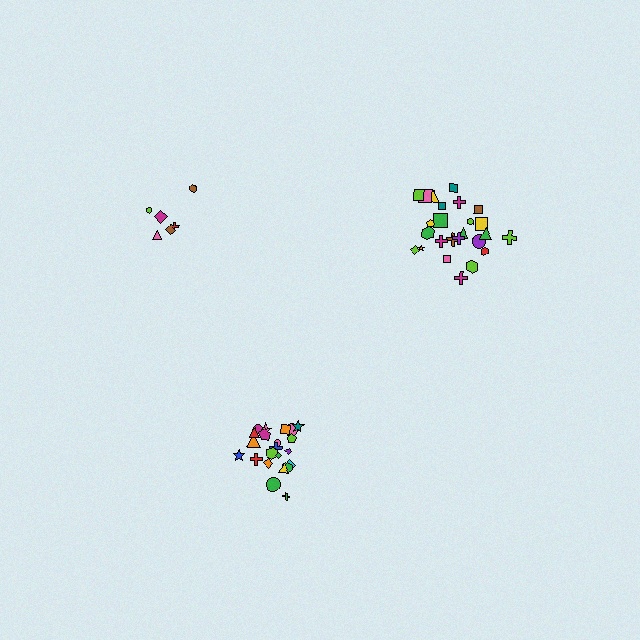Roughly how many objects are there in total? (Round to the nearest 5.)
Roughly 55 objects in total.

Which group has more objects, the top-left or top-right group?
The top-right group.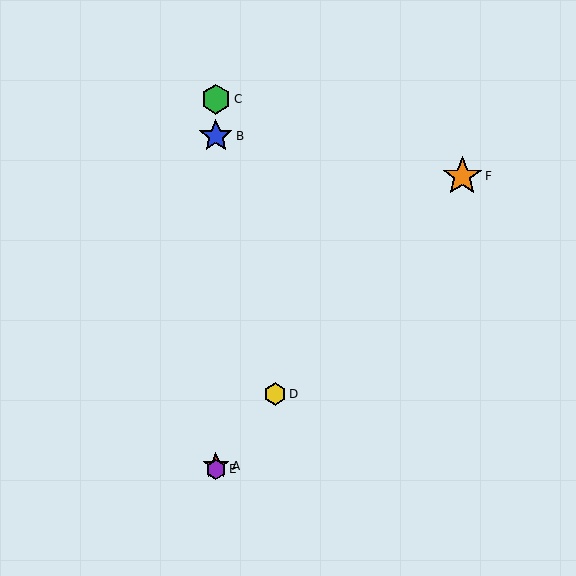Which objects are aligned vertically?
Objects A, B, C, E are aligned vertically.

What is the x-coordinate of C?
Object C is at x≈216.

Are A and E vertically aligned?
Yes, both are at x≈216.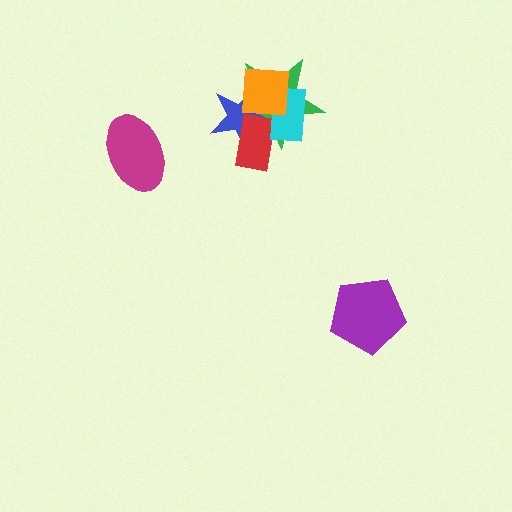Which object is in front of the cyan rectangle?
The orange square is in front of the cyan rectangle.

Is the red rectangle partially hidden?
Yes, it is partially covered by another shape.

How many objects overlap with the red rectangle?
3 objects overlap with the red rectangle.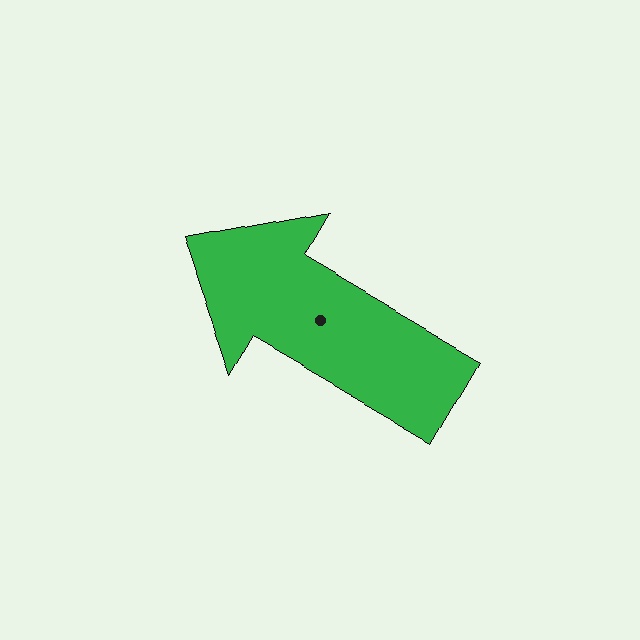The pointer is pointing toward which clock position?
Roughly 10 o'clock.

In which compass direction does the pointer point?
Northwest.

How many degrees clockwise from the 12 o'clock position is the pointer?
Approximately 300 degrees.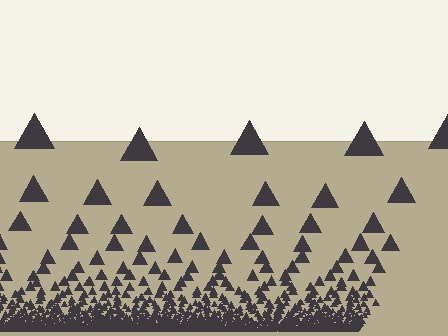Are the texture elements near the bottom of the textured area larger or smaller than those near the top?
Smaller. The gradient is inverted — elements near the bottom are smaller and denser.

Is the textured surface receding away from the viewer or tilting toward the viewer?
The surface appears to tilt toward the viewer. Texture elements get larger and sparser toward the top.